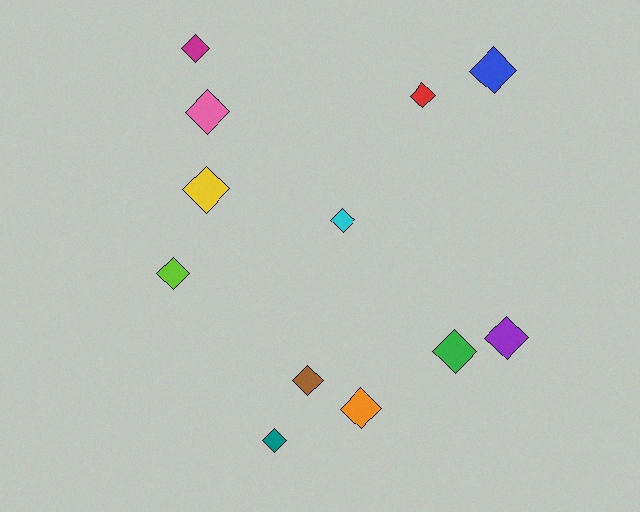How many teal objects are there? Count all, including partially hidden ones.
There is 1 teal object.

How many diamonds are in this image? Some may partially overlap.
There are 12 diamonds.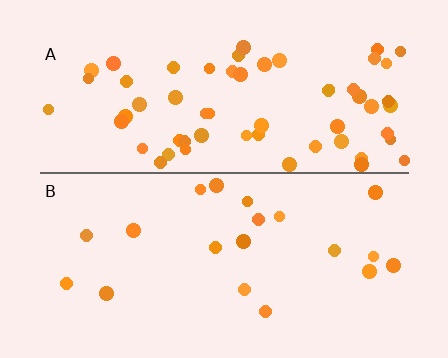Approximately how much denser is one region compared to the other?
Approximately 3.0× — region A over region B.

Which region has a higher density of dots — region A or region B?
A (the top).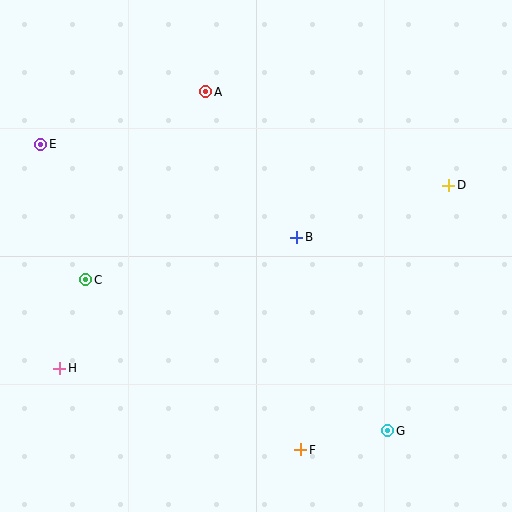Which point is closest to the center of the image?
Point B at (297, 237) is closest to the center.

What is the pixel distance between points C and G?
The distance between C and G is 337 pixels.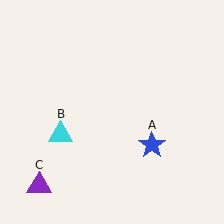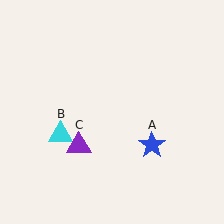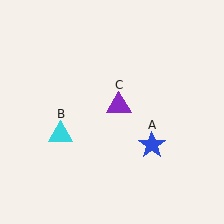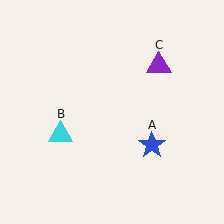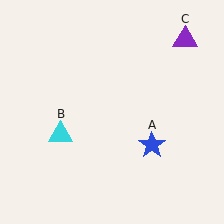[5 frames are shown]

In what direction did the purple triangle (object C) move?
The purple triangle (object C) moved up and to the right.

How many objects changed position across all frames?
1 object changed position: purple triangle (object C).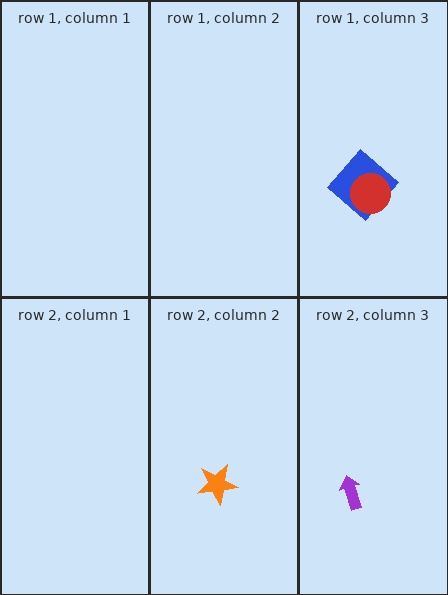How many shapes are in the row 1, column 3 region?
2.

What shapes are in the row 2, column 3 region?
The purple arrow.